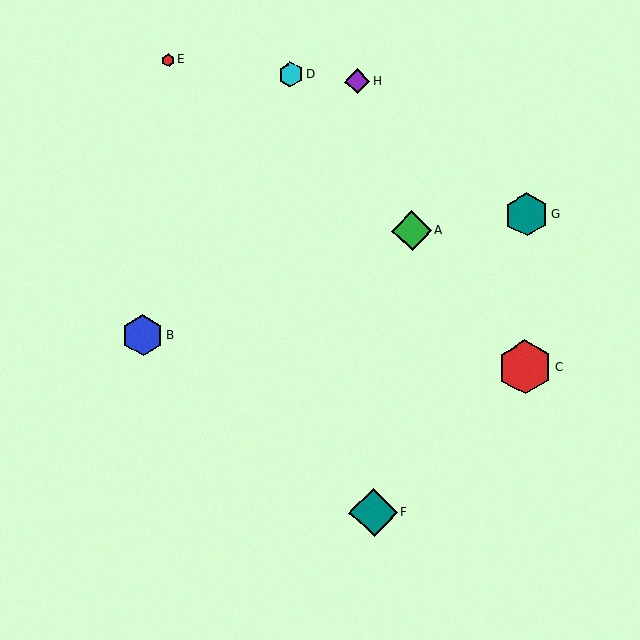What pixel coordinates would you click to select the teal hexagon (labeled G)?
Click at (526, 214) to select the teal hexagon G.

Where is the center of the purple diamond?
The center of the purple diamond is at (357, 81).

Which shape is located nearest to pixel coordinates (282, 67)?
The cyan hexagon (labeled D) at (290, 74) is nearest to that location.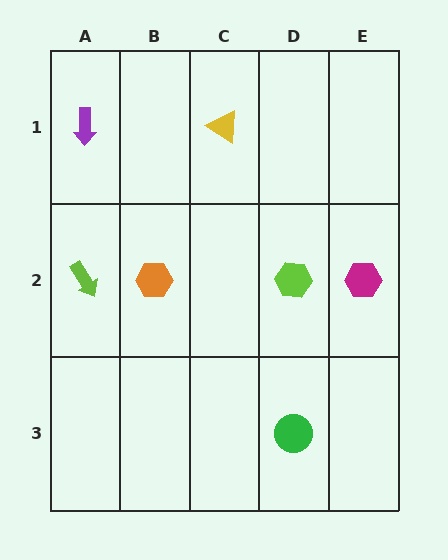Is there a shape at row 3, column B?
No, that cell is empty.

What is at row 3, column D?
A green circle.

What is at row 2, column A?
A lime arrow.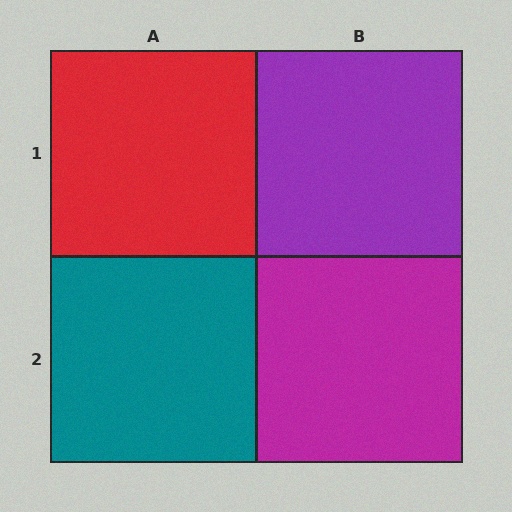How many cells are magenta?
1 cell is magenta.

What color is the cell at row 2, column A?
Teal.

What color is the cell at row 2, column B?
Magenta.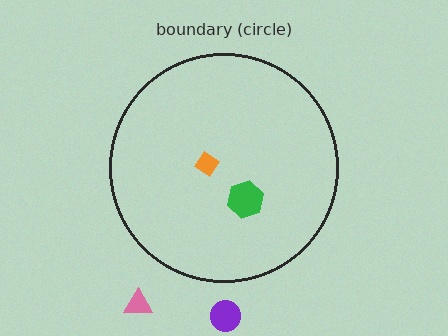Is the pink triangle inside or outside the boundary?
Outside.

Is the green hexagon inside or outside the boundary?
Inside.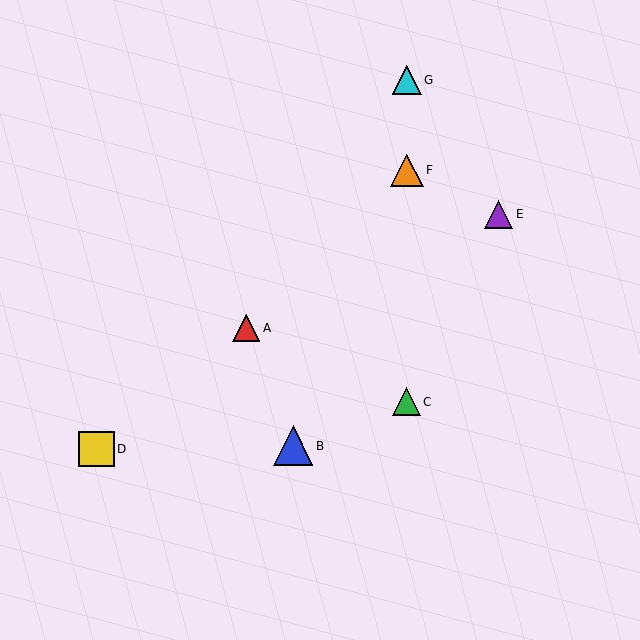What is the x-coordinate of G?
Object G is at x≈407.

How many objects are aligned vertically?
3 objects (C, F, G) are aligned vertically.